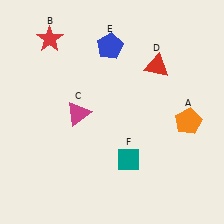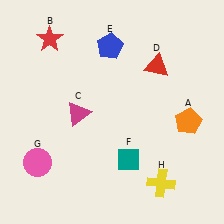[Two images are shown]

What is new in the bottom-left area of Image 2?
A pink circle (G) was added in the bottom-left area of Image 2.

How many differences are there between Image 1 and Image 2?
There are 2 differences between the two images.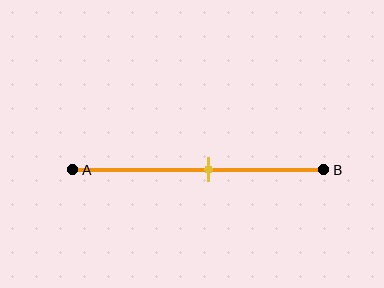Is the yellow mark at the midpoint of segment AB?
No, the mark is at about 55% from A, not at the 50% midpoint.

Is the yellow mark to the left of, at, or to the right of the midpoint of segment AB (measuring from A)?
The yellow mark is to the right of the midpoint of segment AB.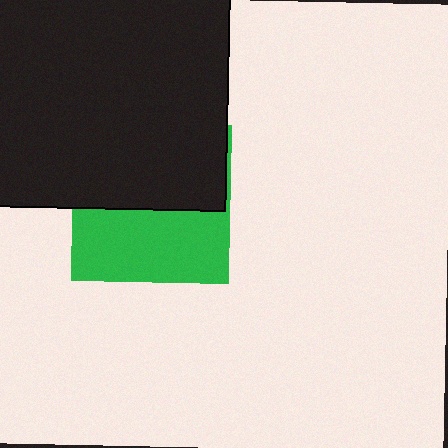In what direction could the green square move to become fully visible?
The green square could move down. That would shift it out from behind the black square entirely.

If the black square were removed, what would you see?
You would see the complete green square.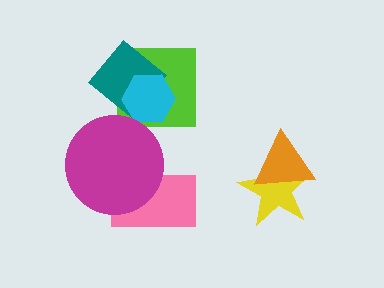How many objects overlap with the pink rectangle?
1 object overlaps with the pink rectangle.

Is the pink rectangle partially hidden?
Yes, it is partially covered by another shape.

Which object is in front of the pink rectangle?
The magenta circle is in front of the pink rectangle.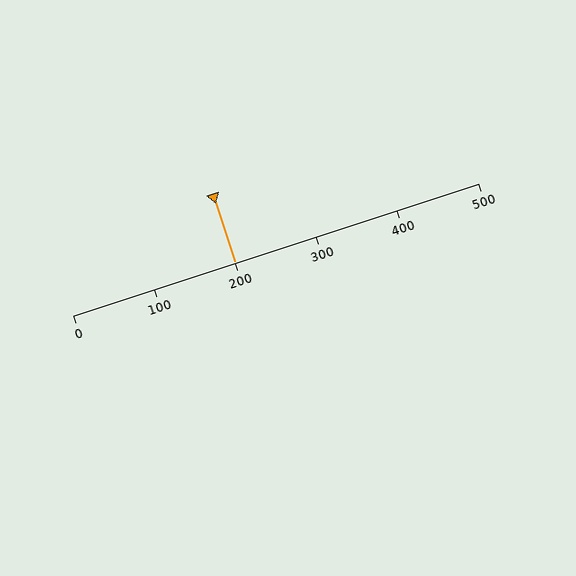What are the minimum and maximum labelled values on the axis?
The axis runs from 0 to 500.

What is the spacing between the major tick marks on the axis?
The major ticks are spaced 100 apart.